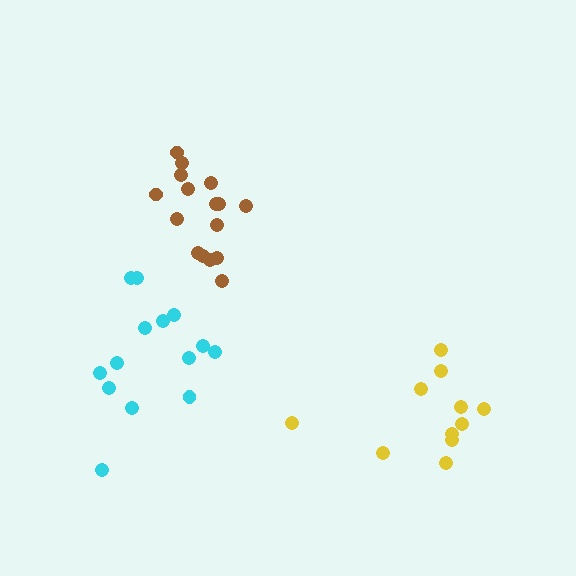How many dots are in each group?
Group 1: 11 dots, Group 2: 16 dots, Group 3: 14 dots (41 total).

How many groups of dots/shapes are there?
There are 3 groups.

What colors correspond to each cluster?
The clusters are colored: yellow, brown, cyan.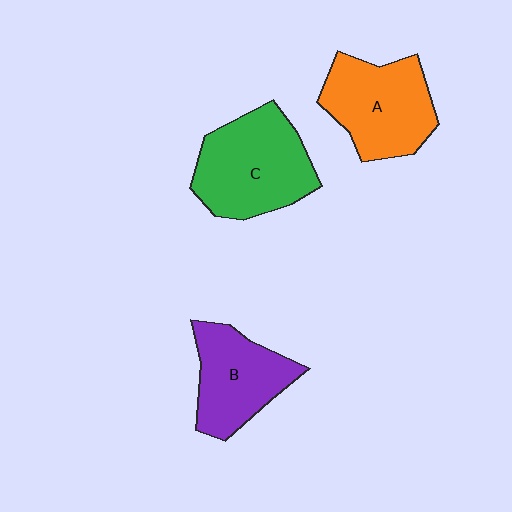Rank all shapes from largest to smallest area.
From largest to smallest: C (green), A (orange), B (purple).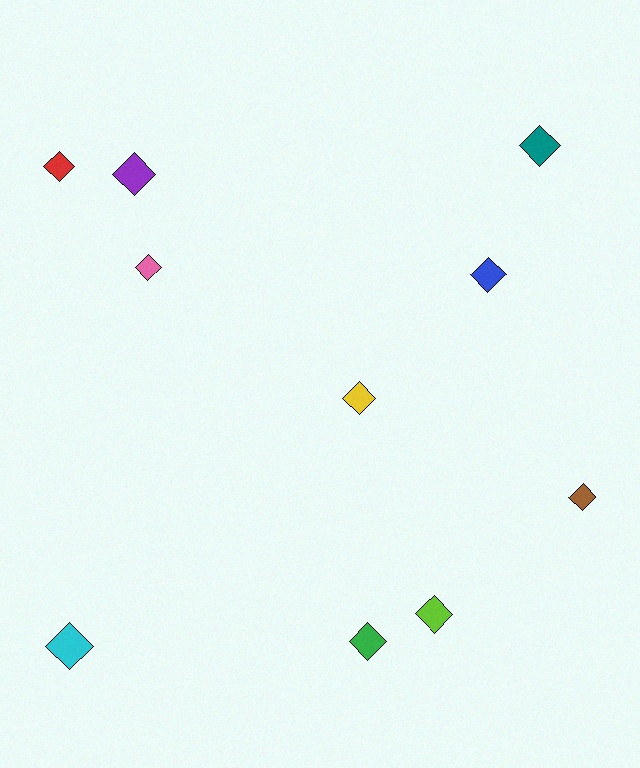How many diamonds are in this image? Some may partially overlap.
There are 10 diamonds.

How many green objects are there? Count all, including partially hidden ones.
There is 1 green object.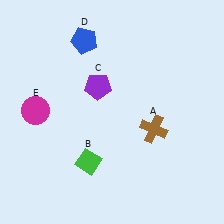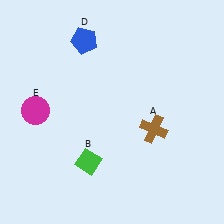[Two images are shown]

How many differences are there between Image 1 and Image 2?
There is 1 difference between the two images.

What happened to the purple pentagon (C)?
The purple pentagon (C) was removed in Image 2. It was in the top-left area of Image 1.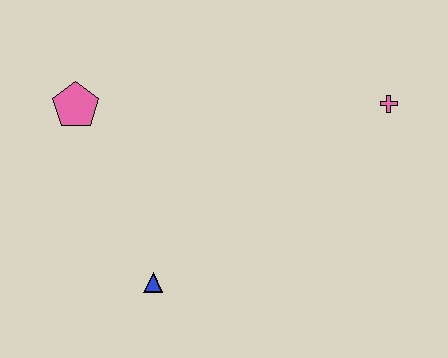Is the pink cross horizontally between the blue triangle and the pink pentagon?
No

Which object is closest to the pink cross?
The blue triangle is closest to the pink cross.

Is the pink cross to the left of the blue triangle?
No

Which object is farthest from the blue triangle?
The pink cross is farthest from the blue triangle.